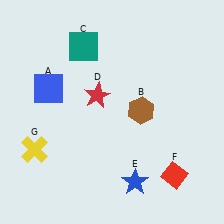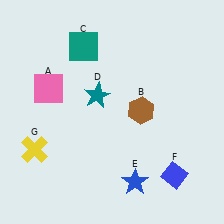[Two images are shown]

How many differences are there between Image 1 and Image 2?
There are 3 differences between the two images.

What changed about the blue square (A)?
In Image 1, A is blue. In Image 2, it changed to pink.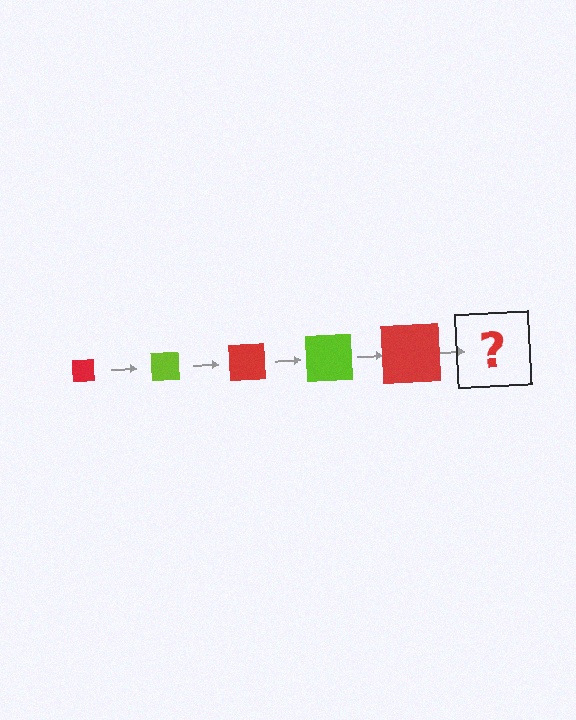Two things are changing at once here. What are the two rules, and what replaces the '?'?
The two rules are that the square grows larger each step and the color cycles through red and lime. The '?' should be a lime square, larger than the previous one.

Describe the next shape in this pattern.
It should be a lime square, larger than the previous one.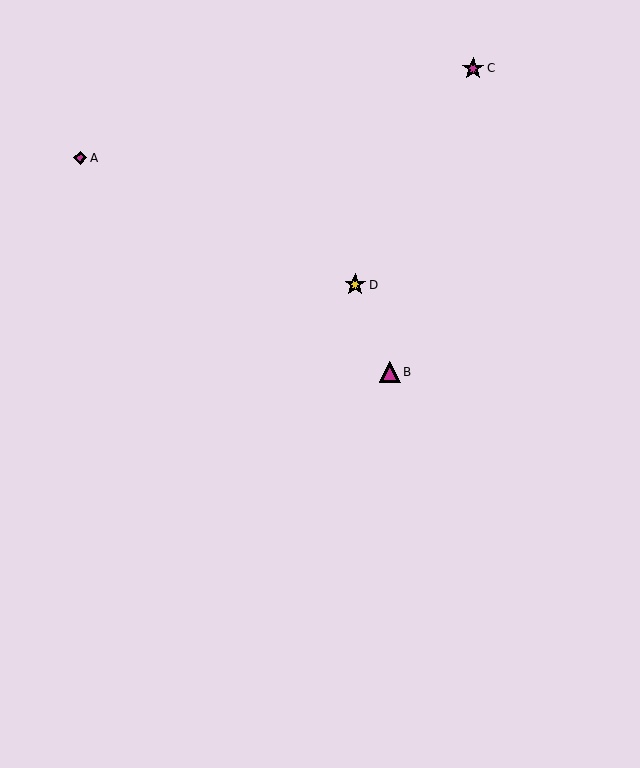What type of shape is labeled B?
Shape B is a magenta triangle.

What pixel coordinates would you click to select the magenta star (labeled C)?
Click at (473, 68) to select the magenta star C.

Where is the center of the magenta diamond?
The center of the magenta diamond is at (80, 158).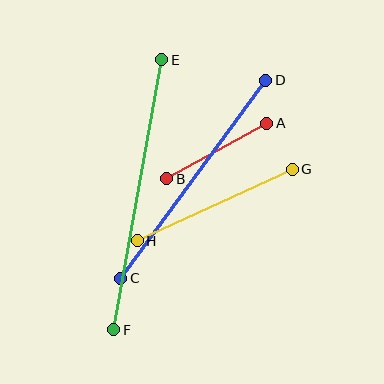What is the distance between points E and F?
The distance is approximately 274 pixels.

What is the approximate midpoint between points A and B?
The midpoint is at approximately (217, 151) pixels.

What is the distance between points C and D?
The distance is approximately 245 pixels.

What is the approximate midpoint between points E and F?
The midpoint is at approximately (138, 195) pixels.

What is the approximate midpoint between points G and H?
The midpoint is at approximately (215, 205) pixels.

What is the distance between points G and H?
The distance is approximately 171 pixels.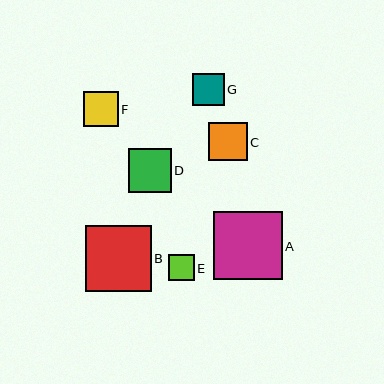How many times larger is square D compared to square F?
Square D is approximately 1.2 times the size of square F.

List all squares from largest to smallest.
From largest to smallest: A, B, D, C, F, G, E.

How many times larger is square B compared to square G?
Square B is approximately 2.1 times the size of square G.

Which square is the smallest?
Square E is the smallest with a size of approximately 26 pixels.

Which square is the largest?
Square A is the largest with a size of approximately 69 pixels.